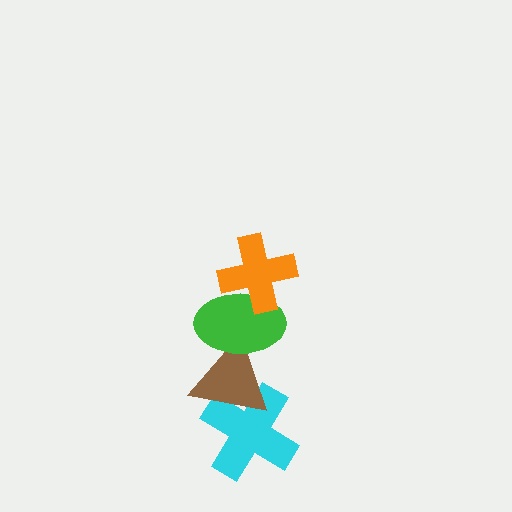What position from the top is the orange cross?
The orange cross is 1st from the top.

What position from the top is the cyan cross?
The cyan cross is 4th from the top.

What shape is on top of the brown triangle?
The green ellipse is on top of the brown triangle.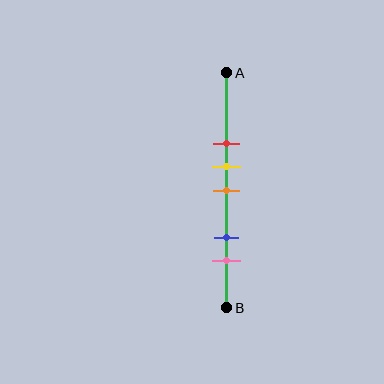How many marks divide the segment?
There are 5 marks dividing the segment.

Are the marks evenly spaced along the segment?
No, the marks are not evenly spaced.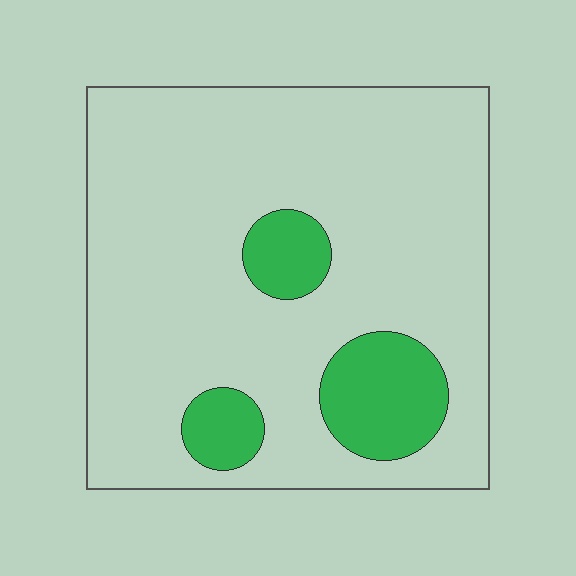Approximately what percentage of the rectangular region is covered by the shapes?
Approximately 15%.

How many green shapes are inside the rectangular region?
3.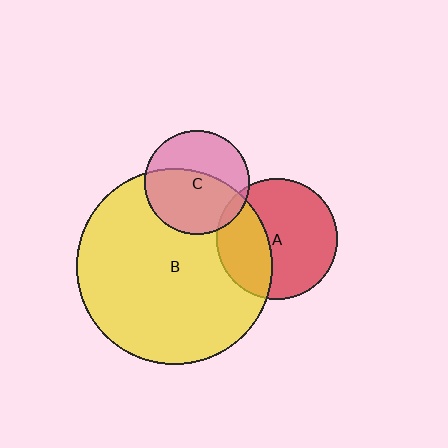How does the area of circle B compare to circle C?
Approximately 3.5 times.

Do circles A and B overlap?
Yes.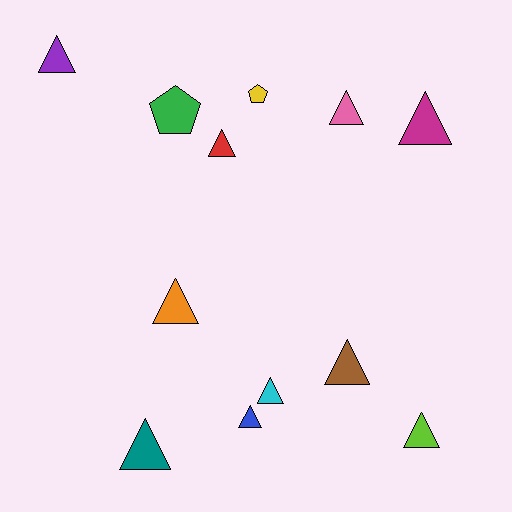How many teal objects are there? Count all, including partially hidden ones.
There is 1 teal object.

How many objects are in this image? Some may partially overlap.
There are 12 objects.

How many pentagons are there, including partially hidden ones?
There are 2 pentagons.